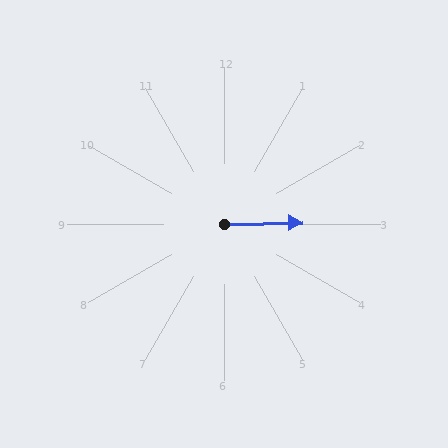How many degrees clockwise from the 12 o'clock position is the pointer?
Approximately 89 degrees.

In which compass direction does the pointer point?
East.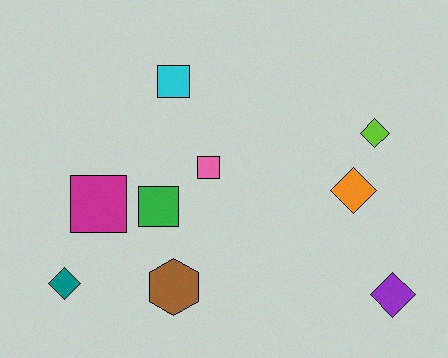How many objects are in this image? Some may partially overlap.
There are 9 objects.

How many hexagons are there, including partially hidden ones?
There is 1 hexagon.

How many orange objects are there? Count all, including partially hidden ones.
There is 1 orange object.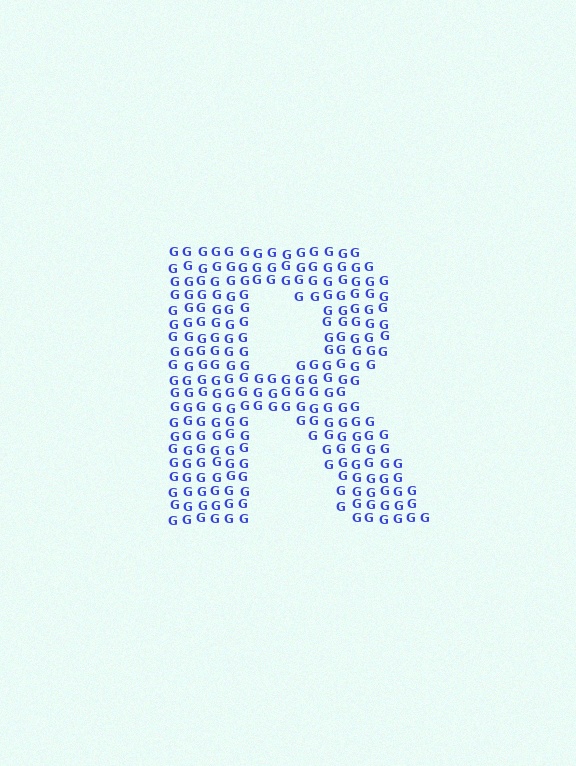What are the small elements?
The small elements are letter G's.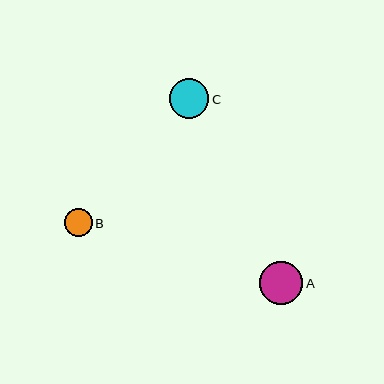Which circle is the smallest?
Circle B is the smallest with a size of approximately 28 pixels.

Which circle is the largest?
Circle A is the largest with a size of approximately 43 pixels.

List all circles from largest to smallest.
From largest to smallest: A, C, B.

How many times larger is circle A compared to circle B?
Circle A is approximately 1.6 times the size of circle B.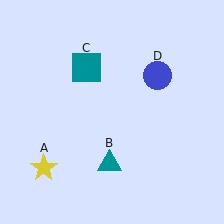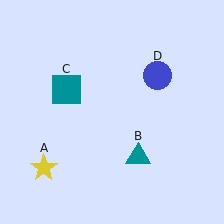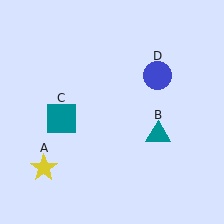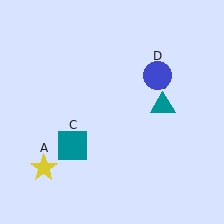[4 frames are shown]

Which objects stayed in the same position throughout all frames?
Yellow star (object A) and blue circle (object D) remained stationary.